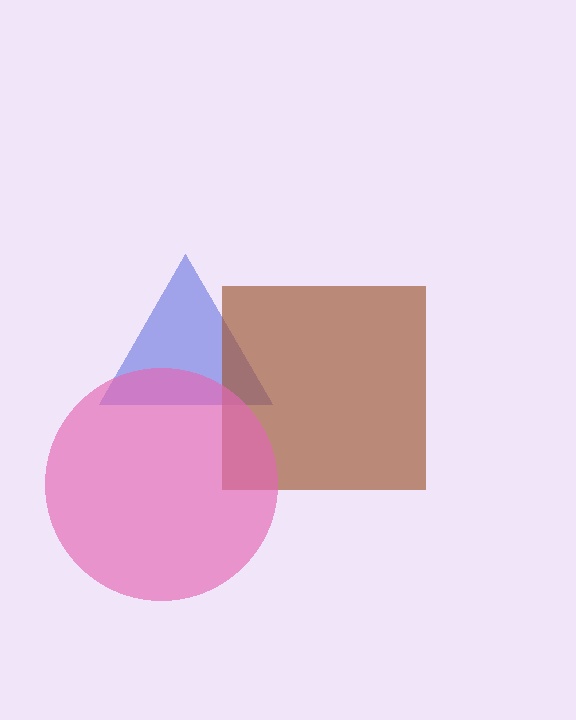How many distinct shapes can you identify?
There are 3 distinct shapes: a blue triangle, a brown square, a pink circle.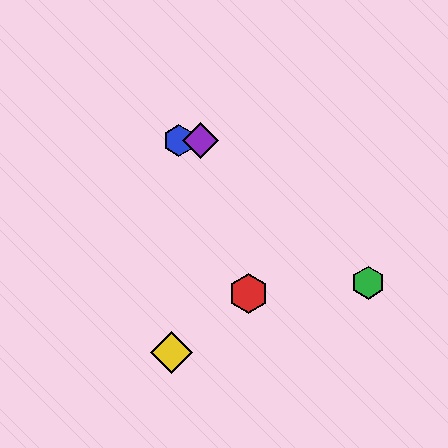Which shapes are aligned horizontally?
The blue hexagon, the purple diamond are aligned horizontally.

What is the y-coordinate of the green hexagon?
The green hexagon is at y≈283.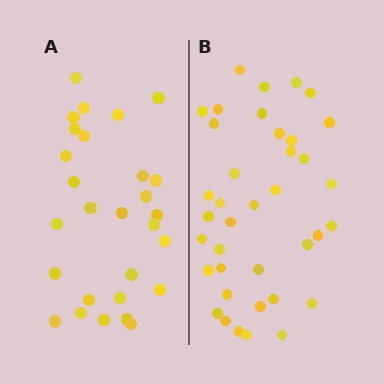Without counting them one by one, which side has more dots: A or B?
Region B (the right region) has more dots.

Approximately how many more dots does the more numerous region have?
Region B has roughly 10 or so more dots than region A.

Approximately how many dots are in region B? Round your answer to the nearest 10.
About 40 dots. (The exact count is 38, which rounds to 40.)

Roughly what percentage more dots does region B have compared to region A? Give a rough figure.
About 35% more.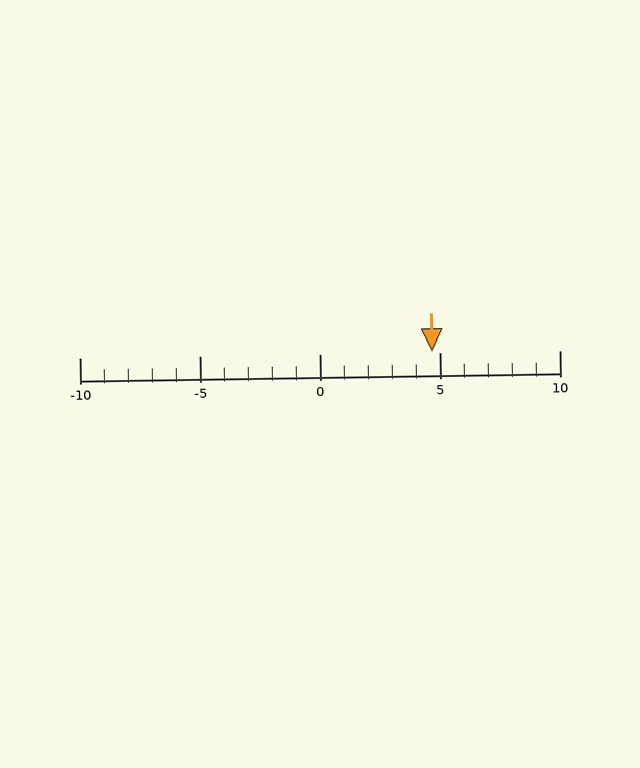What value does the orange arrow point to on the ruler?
The orange arrow points to approximately 5.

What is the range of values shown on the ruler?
The ruler shows values from -10 to 10.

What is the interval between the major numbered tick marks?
The major tick marks are spaced 5 units apart.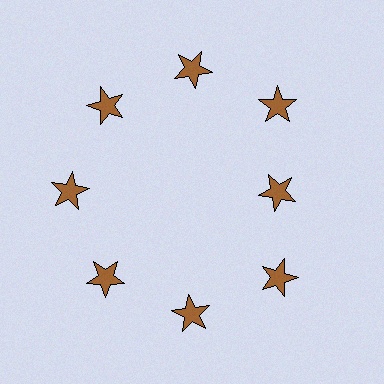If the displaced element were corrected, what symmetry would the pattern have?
It would have 8-fold rotational symmetry — the pattern would map onto itself every 45 degrees.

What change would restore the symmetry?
The symmetry would be restored by moving it outward, back onto the ring so that all 8 stars sit at equal angles and equal distance from the center.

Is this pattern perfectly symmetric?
No. The 8 brown stars are arranged in a ring, but one element near the 3 o'clock position is pulled inward toward the center, breaking the 8-fold rotational symmetry.